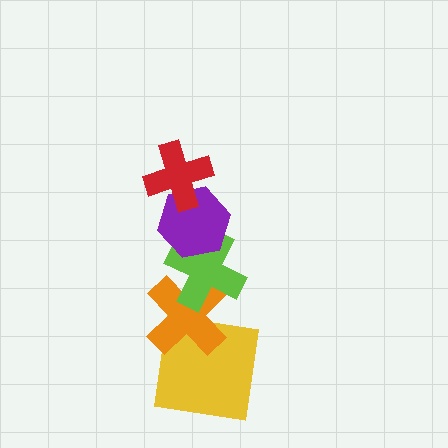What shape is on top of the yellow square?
The orange cross is on top of the yellow square.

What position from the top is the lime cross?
The lime cross is 3rd from the top.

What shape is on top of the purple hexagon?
The red cross is on top of the purple hexagon.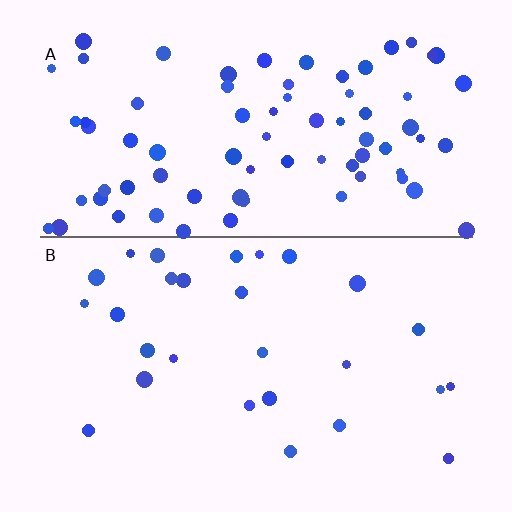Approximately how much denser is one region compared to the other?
Approximately 2.9× — region A over region B.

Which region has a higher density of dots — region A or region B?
A (the top).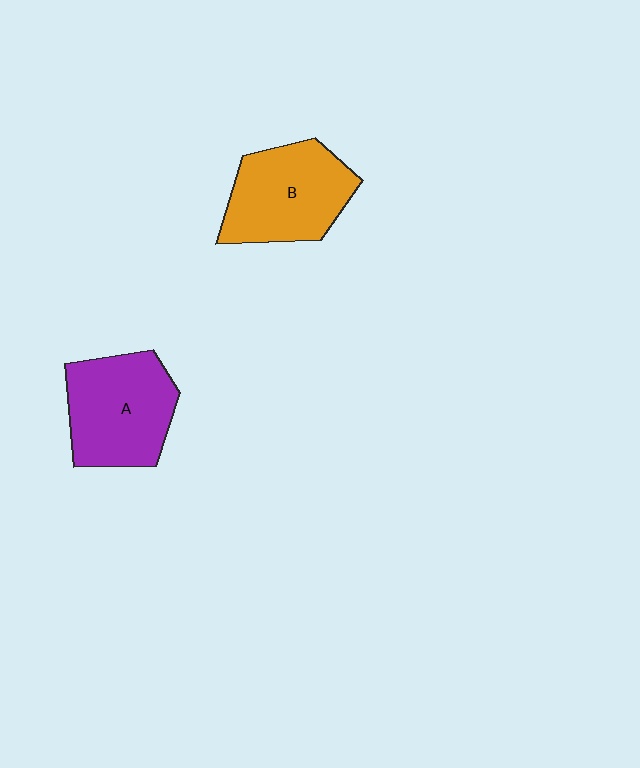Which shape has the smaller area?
Shape B (orange).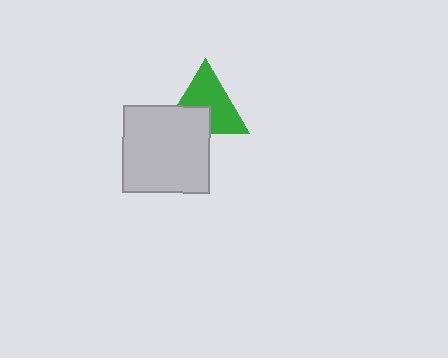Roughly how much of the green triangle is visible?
Most of it is visible (roughly 66%).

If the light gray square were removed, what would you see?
You would see the complete green triangle.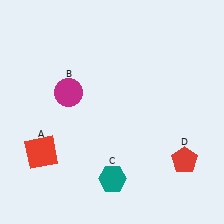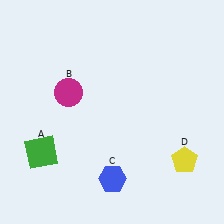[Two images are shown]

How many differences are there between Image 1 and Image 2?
There are 3 differences between the two images.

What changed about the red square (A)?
In Image 1, A is red. In Image 2, it changed to green.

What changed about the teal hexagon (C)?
In Image 1, C is teal. In Image 2, it changed to blue.